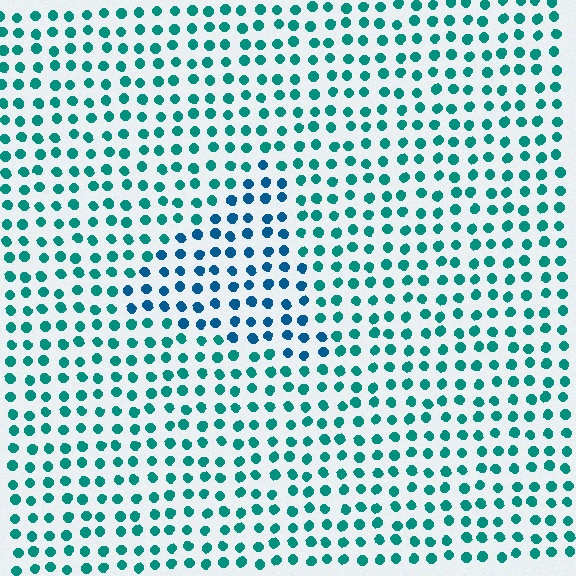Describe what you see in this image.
The image is filled with small teal elements in a uniform arrangement. A triangle-shaped region is visible where the elements are tinted to a slightly different hue, forming a subtle color boundary.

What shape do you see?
I see a triangle.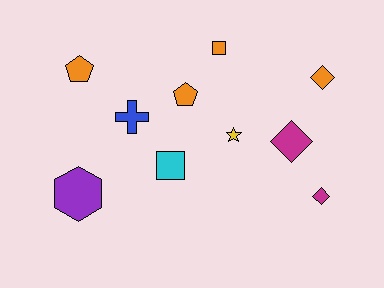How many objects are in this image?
There are 10 objects.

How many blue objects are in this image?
There is 1 blue object.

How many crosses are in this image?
There is 1 cross.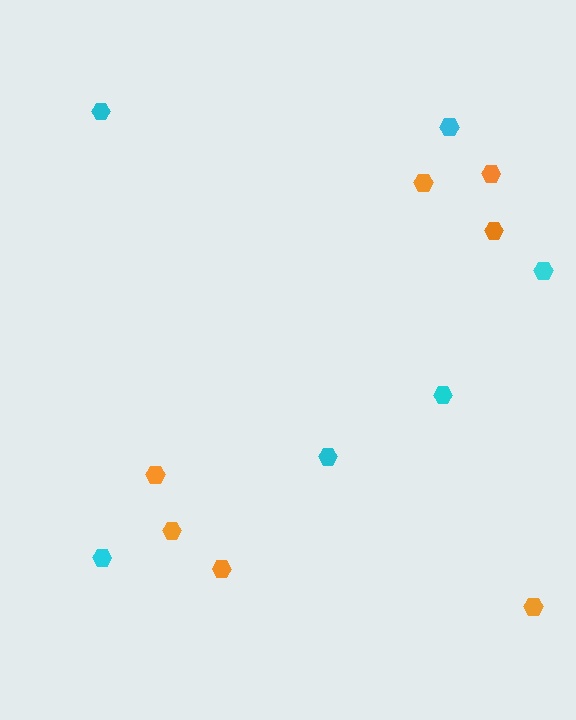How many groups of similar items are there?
There are 2 groups: one group of orange hexagons (7) and one group of cyan hexagons (6).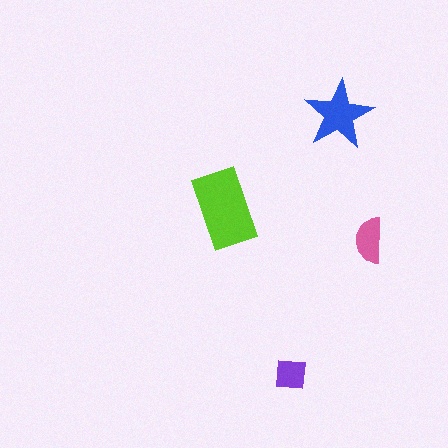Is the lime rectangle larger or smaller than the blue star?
Larger.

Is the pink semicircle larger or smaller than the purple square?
Larger.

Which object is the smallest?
The purple square.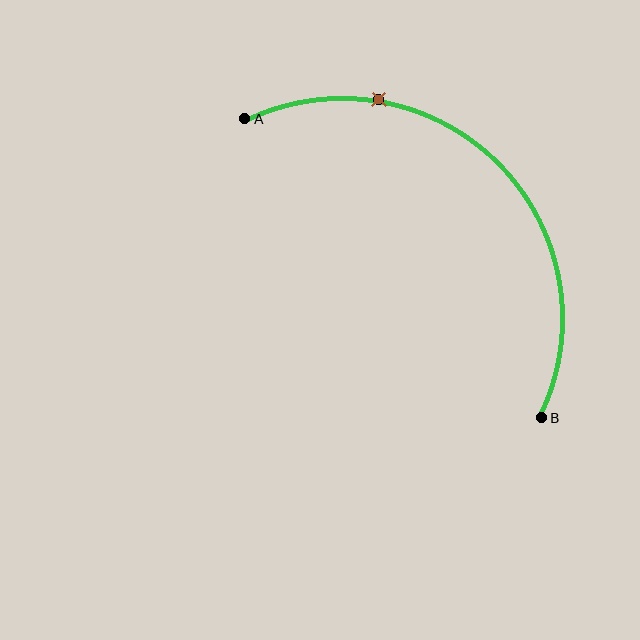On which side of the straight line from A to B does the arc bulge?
The arc bulges above and to the right of the straight line connecting A and B.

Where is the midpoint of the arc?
The arc midpoint is the point on the curve farthest from the straight line joining A and B. It sits above and to the right of that line.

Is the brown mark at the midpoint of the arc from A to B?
No. The brown mark lies on the arc but is closer to endpoint A. The arc midpoint would be at the point on the curve equidistant along the arc from both A and B.